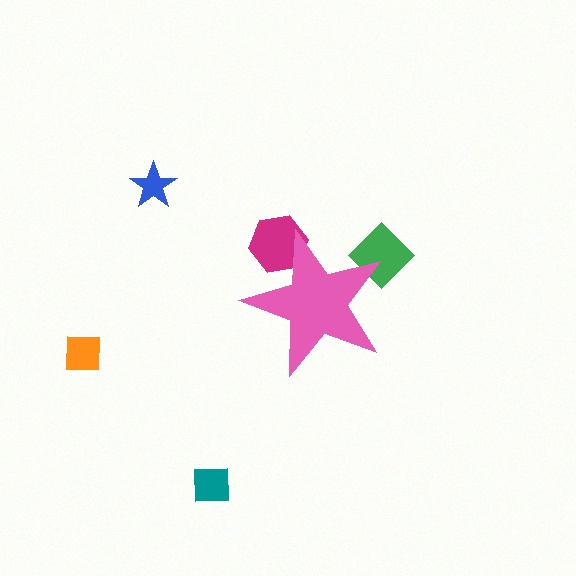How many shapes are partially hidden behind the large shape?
2 shapes are partially hidden.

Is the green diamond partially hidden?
Yes, the green diamond is partially hidden behind the pink star.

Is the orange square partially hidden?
No, the orange square is fully visible.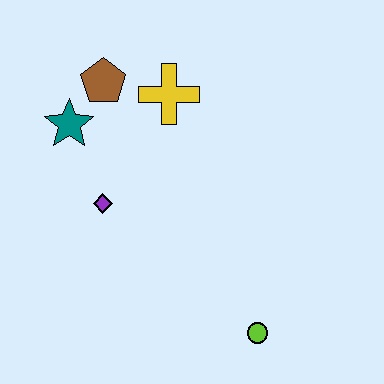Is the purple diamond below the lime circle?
No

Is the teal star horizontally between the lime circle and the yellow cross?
No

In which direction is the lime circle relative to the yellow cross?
The lime circle is below the yellow cross.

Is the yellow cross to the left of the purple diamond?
No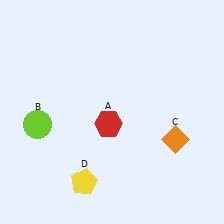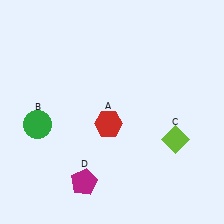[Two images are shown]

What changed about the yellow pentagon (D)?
In Image 1, D is yellow. In Image 2, it changed to magenta.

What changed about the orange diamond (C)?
In Image 1, C is orange. In Image 2, it changed to lime.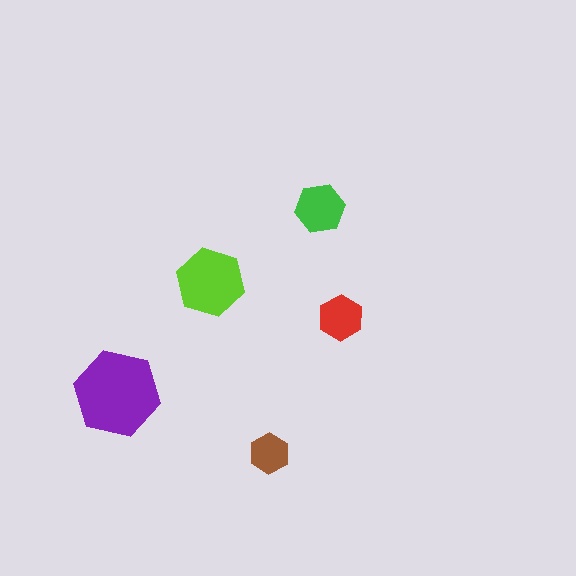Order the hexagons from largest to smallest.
the purple one, the lime one, the green one, the red one, the brown one.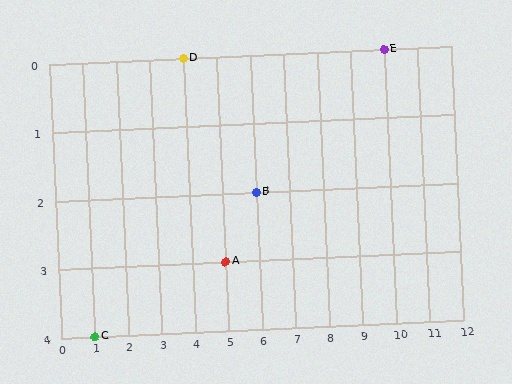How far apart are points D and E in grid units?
Points D and E are 6 columns apart.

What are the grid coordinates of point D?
Point D is at grid coordinates (4, 0).